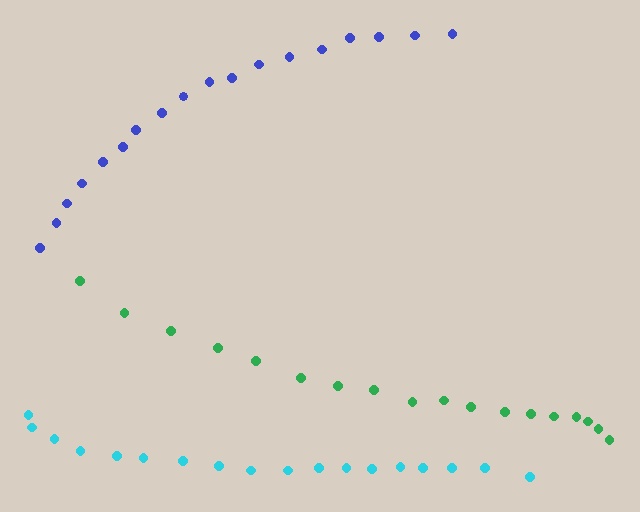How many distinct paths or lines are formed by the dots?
There are 3 distinct paths.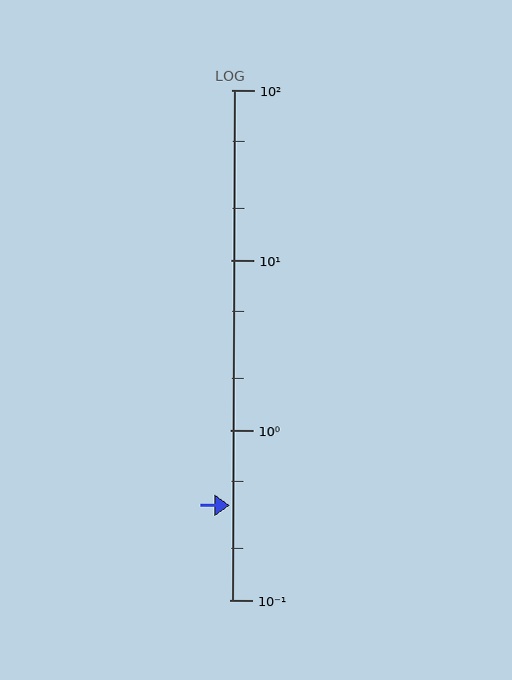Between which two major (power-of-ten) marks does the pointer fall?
The pointer is between 0.1 and 1.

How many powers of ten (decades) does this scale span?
The scale spans 3 decades, from 0.1 to 100.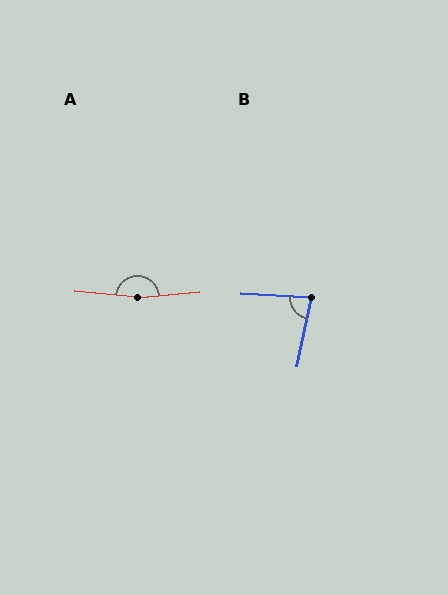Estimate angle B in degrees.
Approximately 82 degrees.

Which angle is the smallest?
B, at approximately 82 degrees.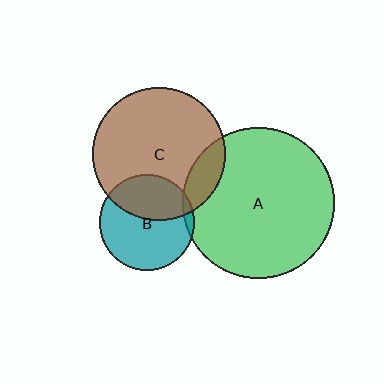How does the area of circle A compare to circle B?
Approximately 2.5 times.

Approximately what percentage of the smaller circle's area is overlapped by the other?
Approximately 40%.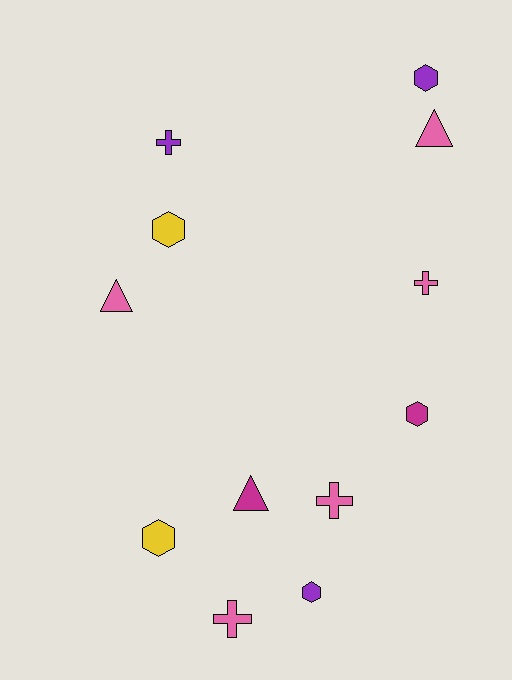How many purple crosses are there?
There is 1 purple cross.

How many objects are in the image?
There are 12 objects.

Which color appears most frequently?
Pink, with 5 objects.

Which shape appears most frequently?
Hexagon, with 5 objects.